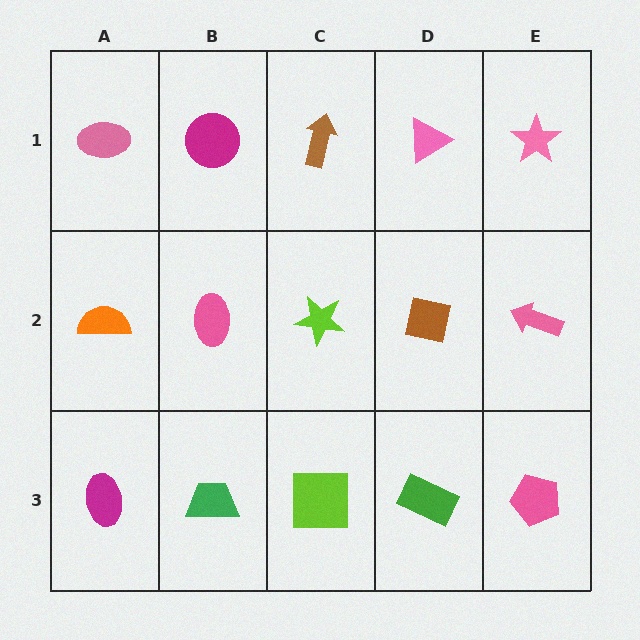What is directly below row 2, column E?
A pink pentagon.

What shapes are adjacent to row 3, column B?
A pink ellipse (row 2, column B), a magenta ellipse (row 3, column A), a lime square (row 3, column C).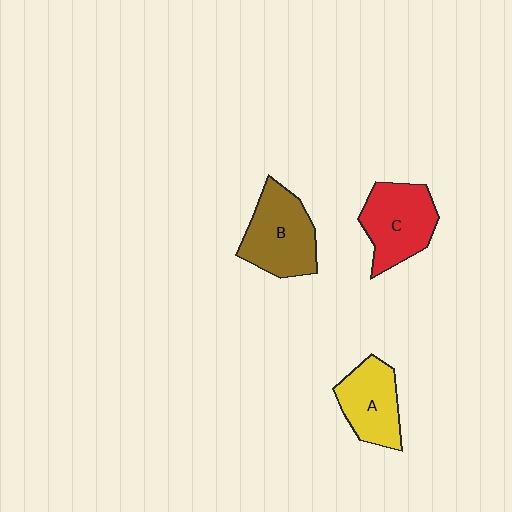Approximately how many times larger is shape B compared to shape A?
Approximately 1.2 times.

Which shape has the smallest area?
Shape A (yellow).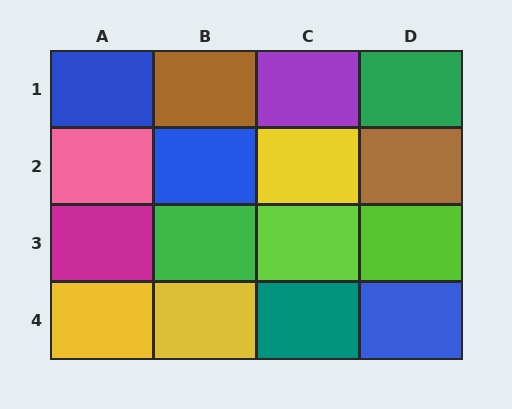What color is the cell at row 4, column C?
Teal.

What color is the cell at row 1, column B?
Brown.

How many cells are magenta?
1 cell is magenta.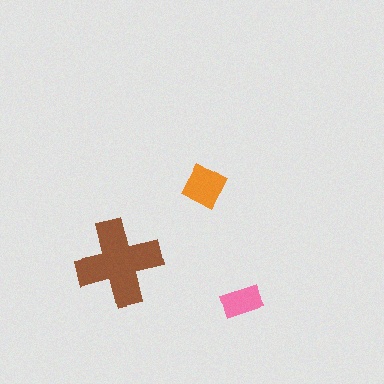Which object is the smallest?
The pink rectangle.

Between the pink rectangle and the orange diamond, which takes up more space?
The orange diamond.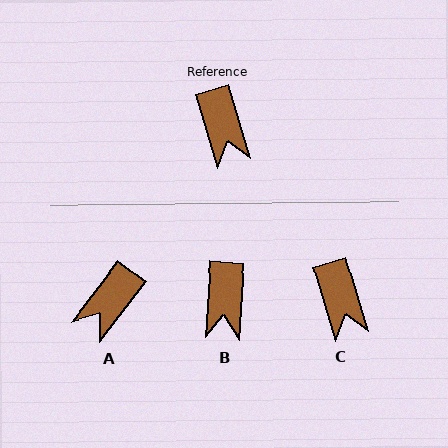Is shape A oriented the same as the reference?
No, it is off by about 54 degrees.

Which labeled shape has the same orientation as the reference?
C.